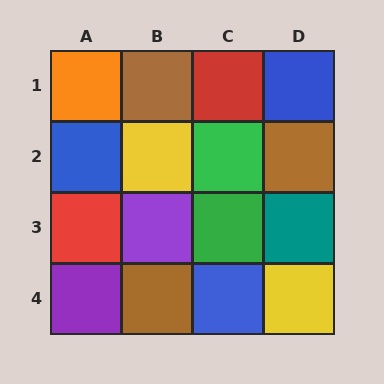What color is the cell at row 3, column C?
Green.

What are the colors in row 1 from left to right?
Orange, brown, red, blue.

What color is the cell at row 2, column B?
Yellow.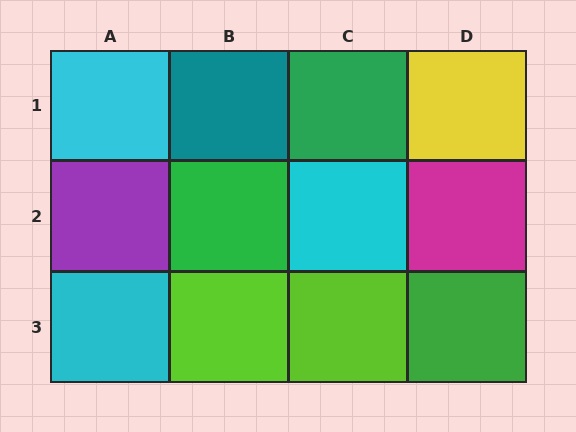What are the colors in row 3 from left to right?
Cyan, lime, lime, green.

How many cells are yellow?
1 cell is yellow.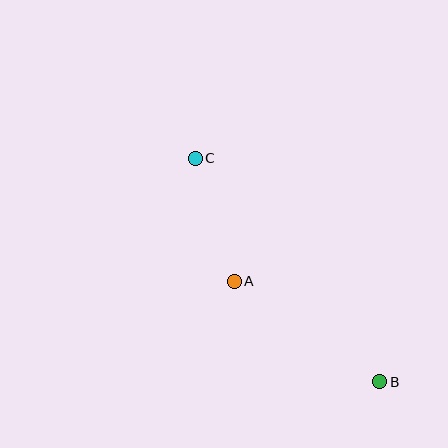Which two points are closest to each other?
Points A and C are closest to each other.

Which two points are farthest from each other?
Points B and C are farthest from each other.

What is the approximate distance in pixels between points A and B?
The distance between A and B is approximately 177 pixels.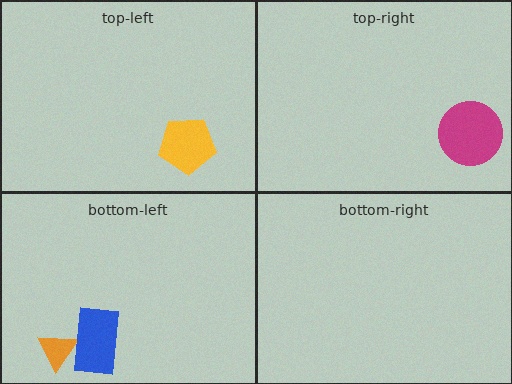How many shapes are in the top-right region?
1.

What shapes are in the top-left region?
The yellow pentagon.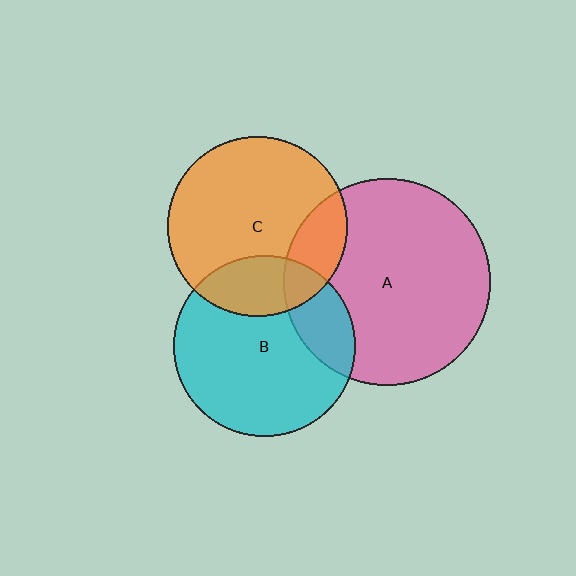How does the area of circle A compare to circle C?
Approximately 1.3 times.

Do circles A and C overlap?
Yes.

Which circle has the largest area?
Circle A (pink).